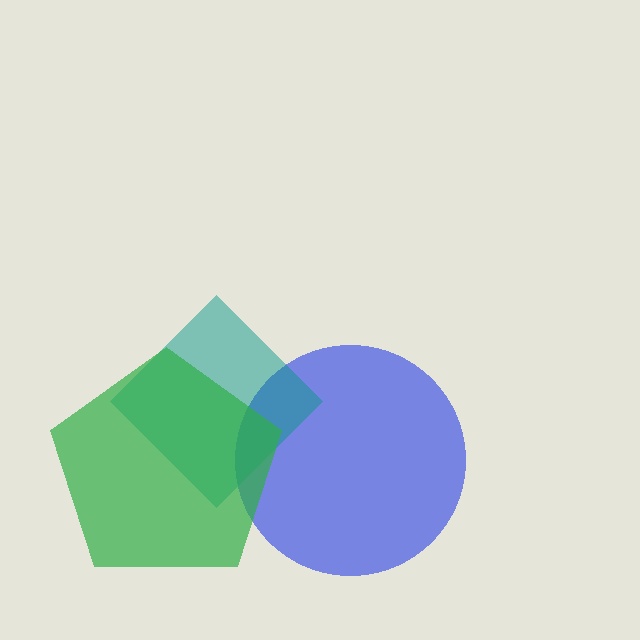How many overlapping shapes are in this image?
There are 3 overlapping shapes in the image.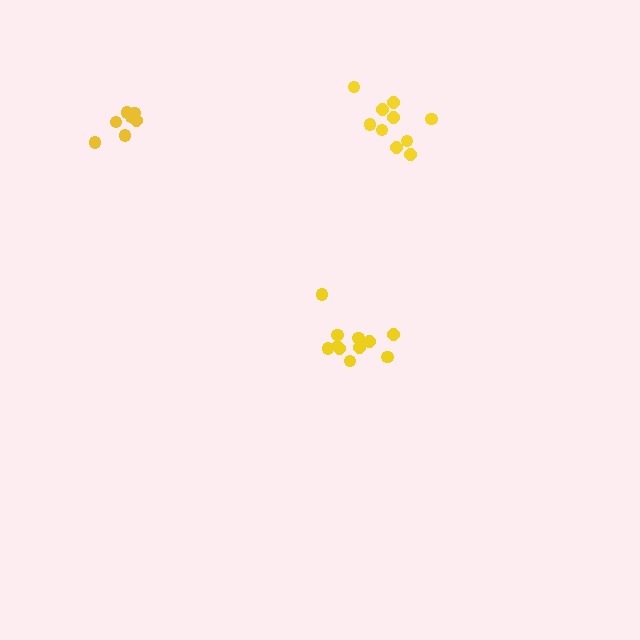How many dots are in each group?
Group 1: 11 dots, Group 2: 7 dots, Group 3: 10 dots (28 total).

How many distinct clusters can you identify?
There are 3 distinct clusters.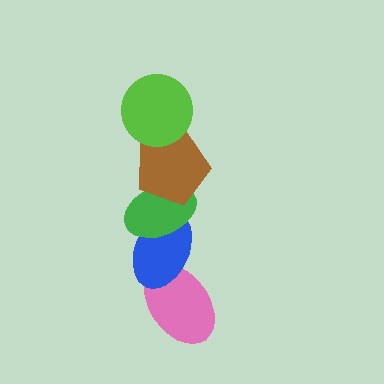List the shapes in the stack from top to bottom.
From top to bottom: the lime circle, the brown pentagon, the green ellipse, the blue ellipse, the pink ellipse.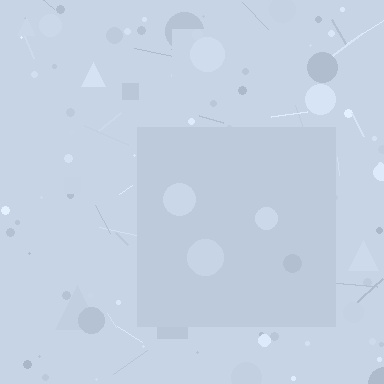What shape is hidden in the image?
A square is hidden in the image.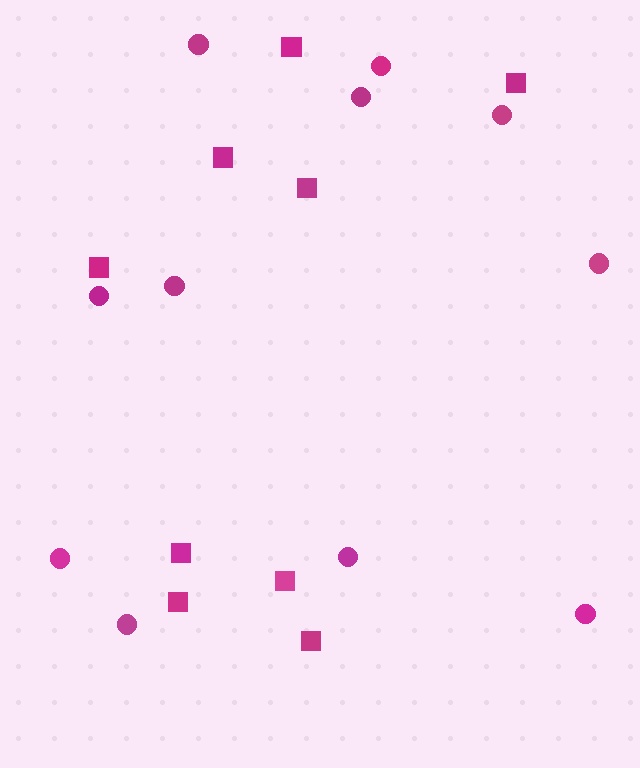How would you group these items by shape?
There are 2 groups: one group of squares (9) and one group of circles (11).